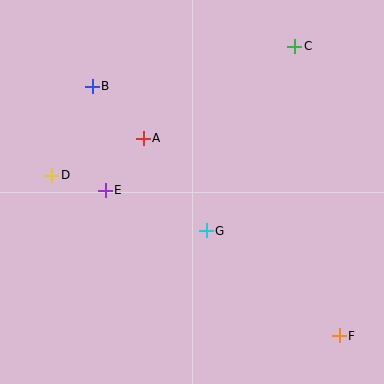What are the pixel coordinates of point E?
Point E is at (105, 191).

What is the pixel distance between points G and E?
The distance between G and E is 108 pixels.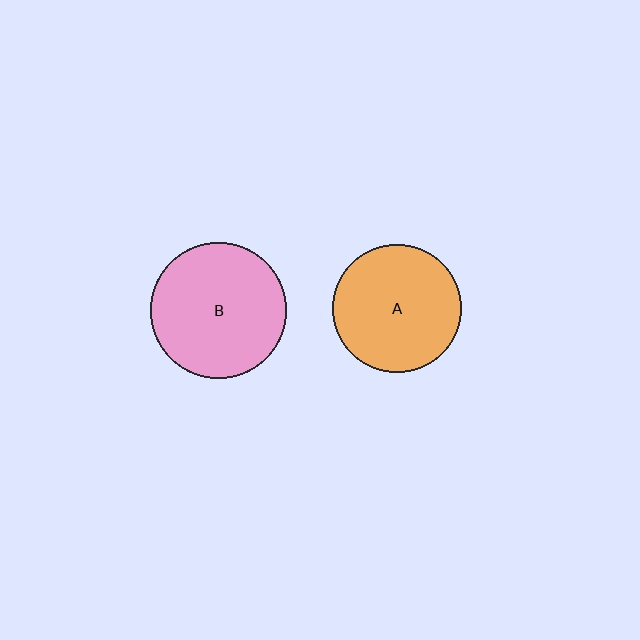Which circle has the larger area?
Circle B (pink).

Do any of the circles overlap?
No, none of the circles overlap.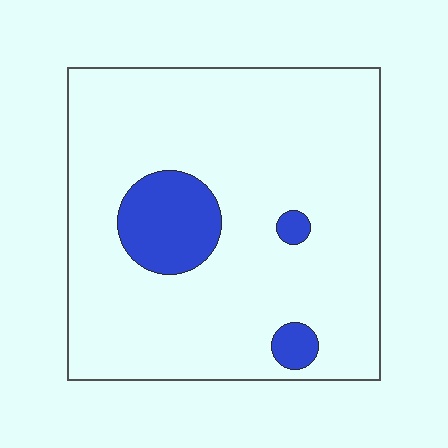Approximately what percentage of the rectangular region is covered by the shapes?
Approximately 10%.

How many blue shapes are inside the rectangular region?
3.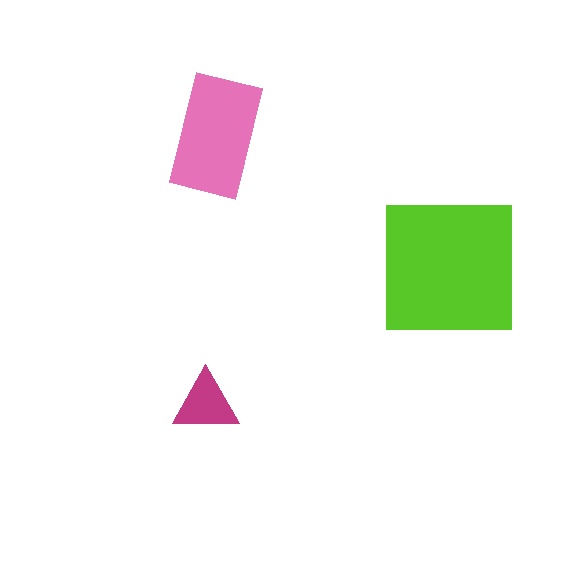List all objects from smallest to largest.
The magenta triangle, the pink rectangle, the lime square.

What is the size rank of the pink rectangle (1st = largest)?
2nd.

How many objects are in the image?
There are 3 objects in the image.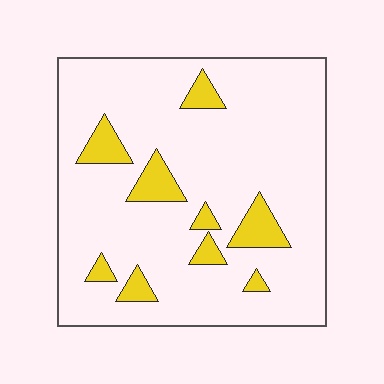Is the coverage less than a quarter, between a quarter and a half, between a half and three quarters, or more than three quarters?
Less than a quarter.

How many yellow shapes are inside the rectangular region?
9.